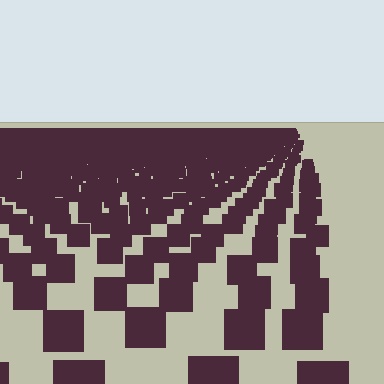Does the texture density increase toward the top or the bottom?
Density increases toward the top.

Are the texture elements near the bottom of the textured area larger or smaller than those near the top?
Larger. Near the bottom, elements are closer to the viewer and appear at a bigger on-screen size.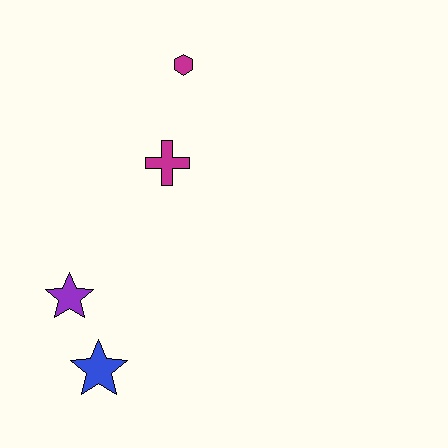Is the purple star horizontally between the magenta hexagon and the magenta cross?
No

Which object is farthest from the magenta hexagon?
The blue star is farthest from the magenta hexagon.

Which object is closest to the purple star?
The blue star is closest to the purple star.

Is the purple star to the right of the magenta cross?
No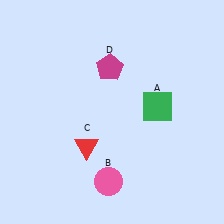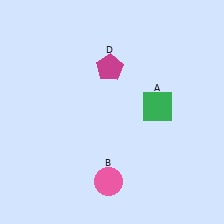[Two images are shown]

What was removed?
The red triangle (C) was removed in Image 2.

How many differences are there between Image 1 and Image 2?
There is 1 difference between the two images.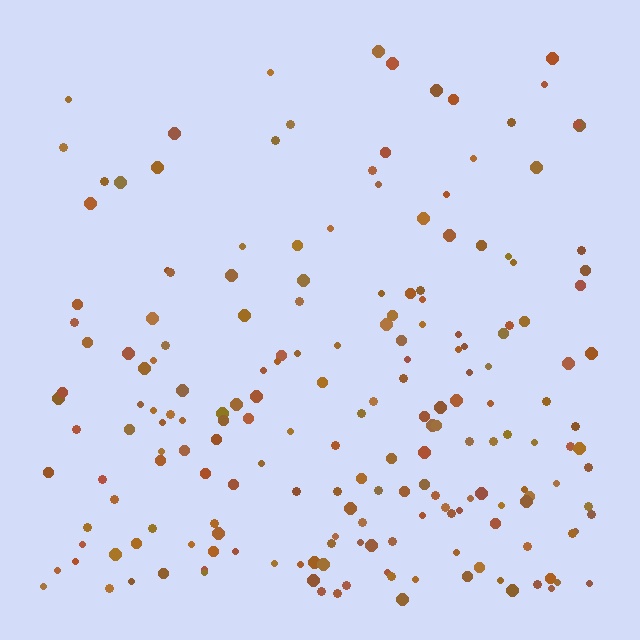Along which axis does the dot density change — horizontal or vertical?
Vertical.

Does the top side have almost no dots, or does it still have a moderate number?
Still a moderate number, just noticeably fewer than the bottom.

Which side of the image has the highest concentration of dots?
The bottom.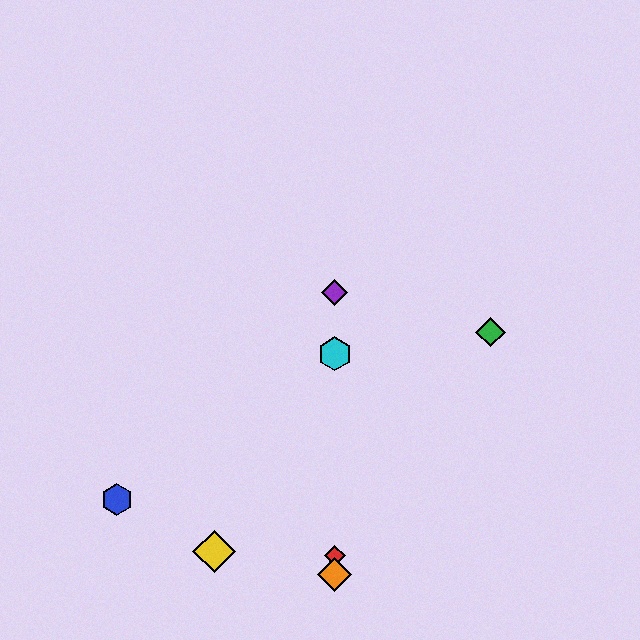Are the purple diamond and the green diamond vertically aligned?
No, the purple diamond is at x≈335 and the green diamond is at x≈491.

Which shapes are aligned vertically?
The red diamond, the purple diamond, the orange diamond, the cyan hexagon are aligned vertically.